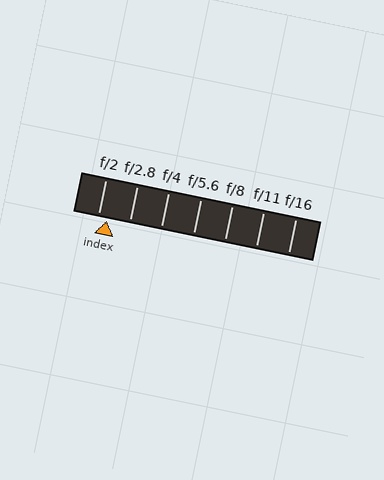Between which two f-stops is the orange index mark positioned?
The index mark is between f/2 and f/2.8.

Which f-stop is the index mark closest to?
The index mark is closest to f/2.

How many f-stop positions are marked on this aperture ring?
There are 7 f-stop positions marked.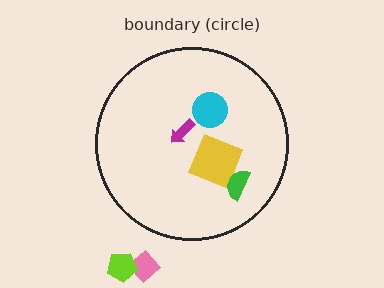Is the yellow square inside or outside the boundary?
Inside.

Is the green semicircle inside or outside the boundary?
Inside.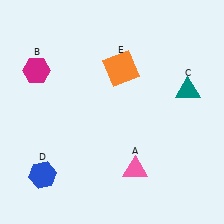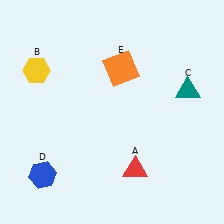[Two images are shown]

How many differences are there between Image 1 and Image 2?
There are 2 differences between the two images.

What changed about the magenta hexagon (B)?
In Image 1, B is magenta. In Image 2, it changed to yellow.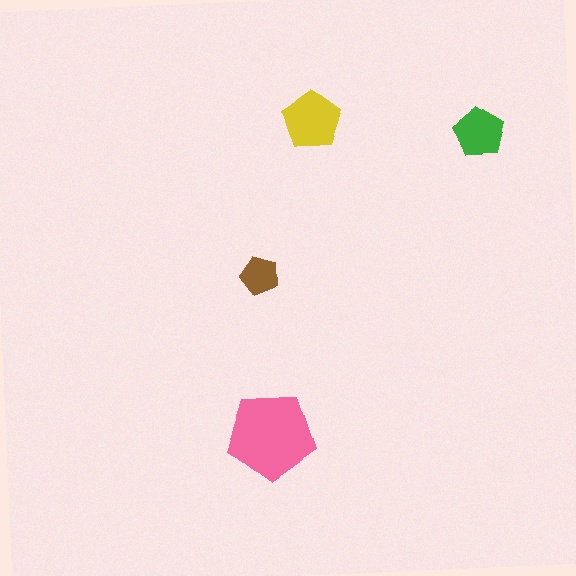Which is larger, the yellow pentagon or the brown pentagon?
The yellow one.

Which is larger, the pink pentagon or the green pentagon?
The pink one.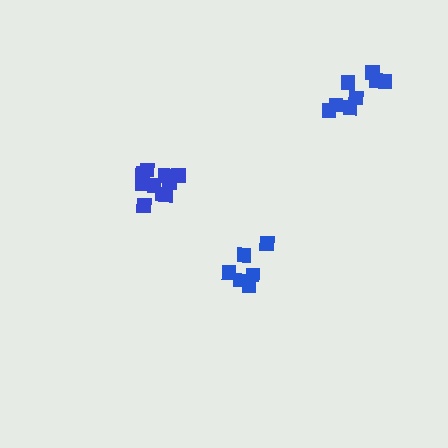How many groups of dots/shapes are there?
There are 3 groups.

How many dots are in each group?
Group 1: 6 dots, Group 2: 10 dots, Group 3: 8 dots (24 total).